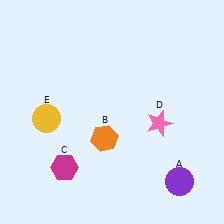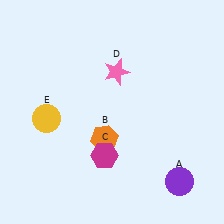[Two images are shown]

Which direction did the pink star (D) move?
The pink star (D) moved up.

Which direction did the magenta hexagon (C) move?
The magenta hexagon (C) moved right.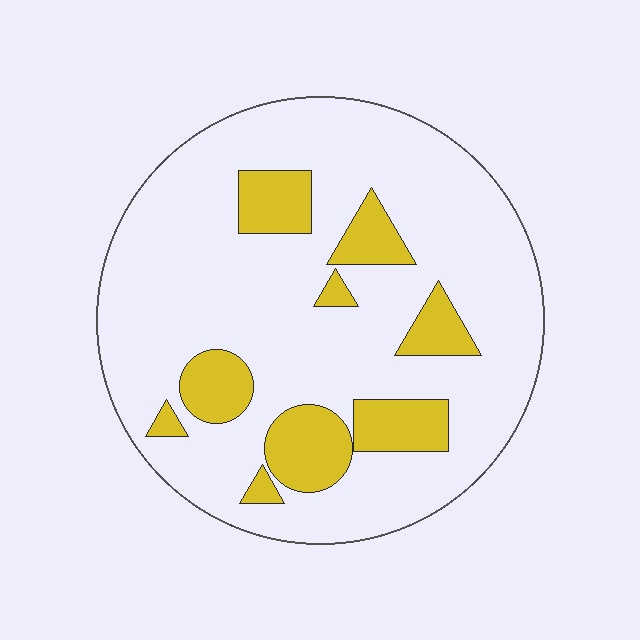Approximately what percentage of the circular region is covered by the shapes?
Approximately 20%.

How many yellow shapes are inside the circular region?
9.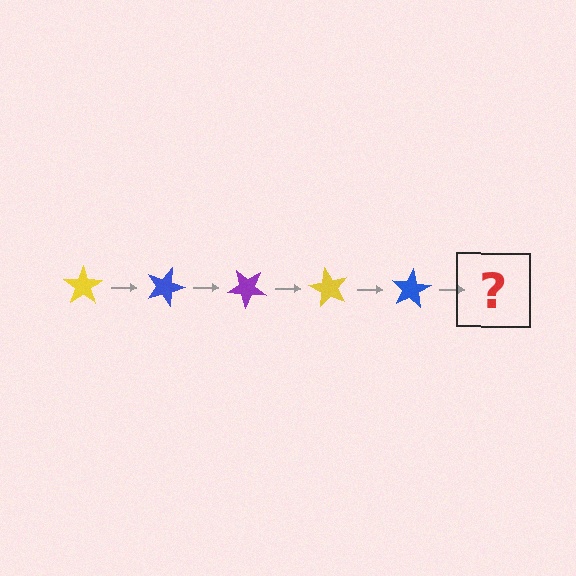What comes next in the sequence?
The next element should be a purple star, rotated 100 degrees from the start.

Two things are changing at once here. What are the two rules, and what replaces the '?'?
The two rules are that it rotates 20 degrees each step and the color cycles through yellow, blue, and purple. The '?' should be a purple star, rotated 100 degrees from the start.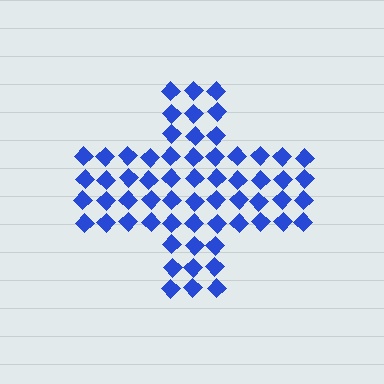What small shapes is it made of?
It is made of small diamonds.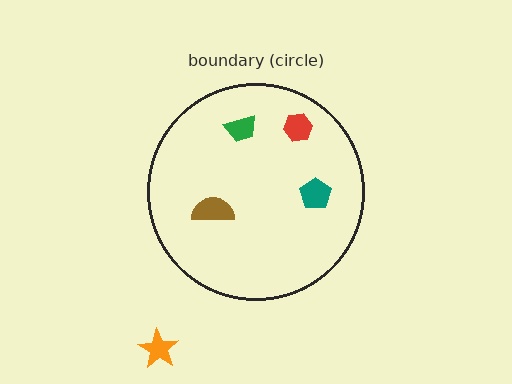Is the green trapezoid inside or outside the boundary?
Inside.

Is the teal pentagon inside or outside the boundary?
Inside.